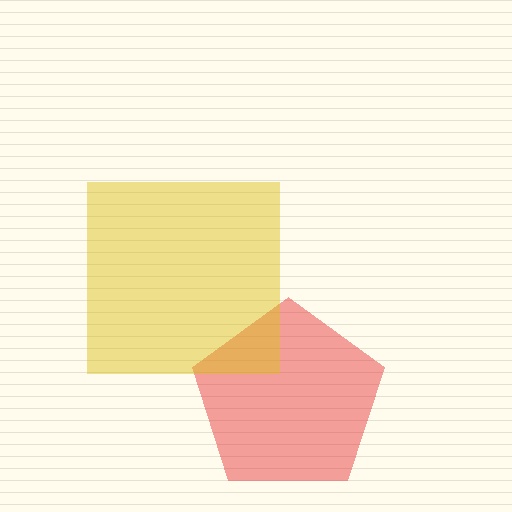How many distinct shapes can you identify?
There are 2 distinct shapes: a red pentagon, a yellow square.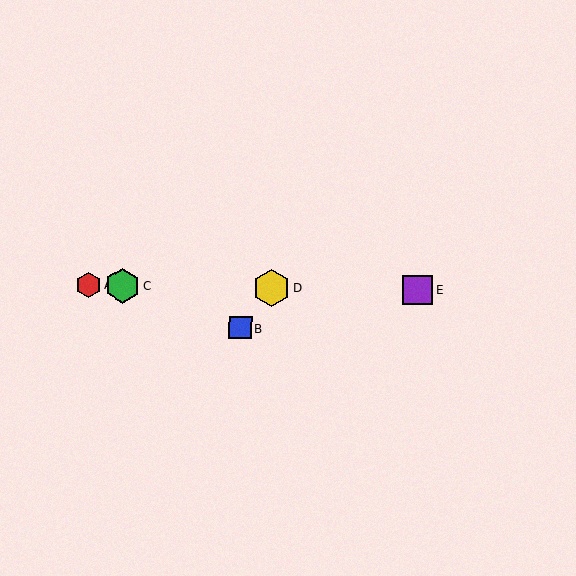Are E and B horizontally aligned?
No, E is at y≈290 and B is at y≈328.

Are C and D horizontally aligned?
Yes, both are at y≈286.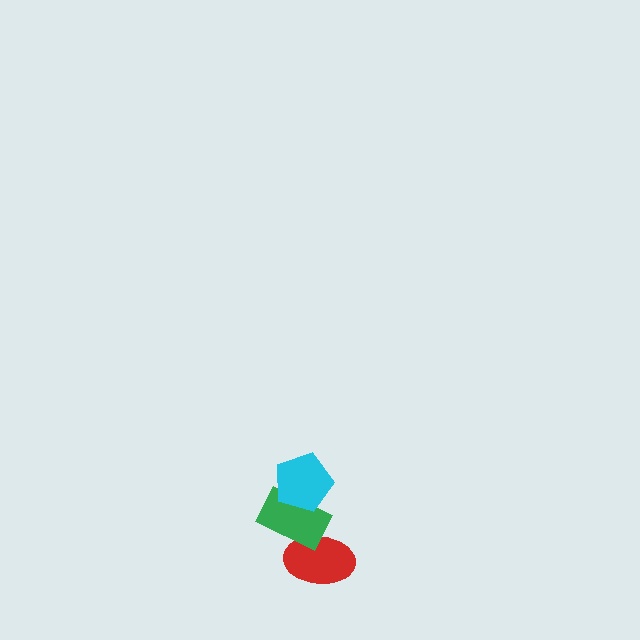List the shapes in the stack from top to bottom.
From top to bottom: the cyan pentagon, the green rectangle, the red ellipse.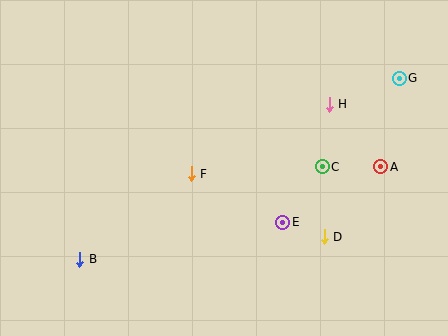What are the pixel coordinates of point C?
Point C is at (322, 167).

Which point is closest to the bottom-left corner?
Point B is closest to the bottom-left corner.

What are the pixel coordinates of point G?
Point G is at (399, 78).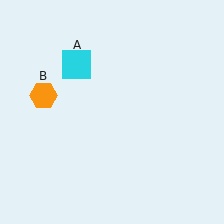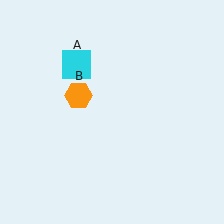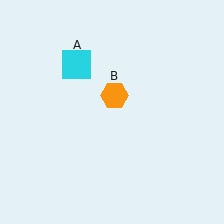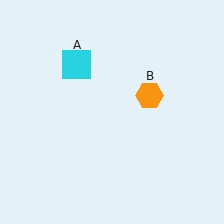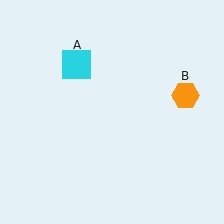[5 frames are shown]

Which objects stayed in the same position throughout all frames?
Cyan square (object A) remained stationary.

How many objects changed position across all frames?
1 object changed position: orange hexagon (object B).